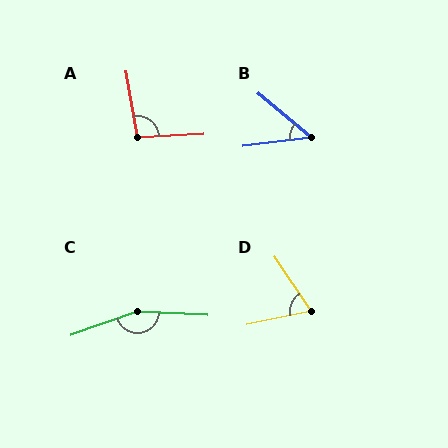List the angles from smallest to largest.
B (46°), D (68°), A (97°), C (158°).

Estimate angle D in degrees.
Approximately 68 degrees.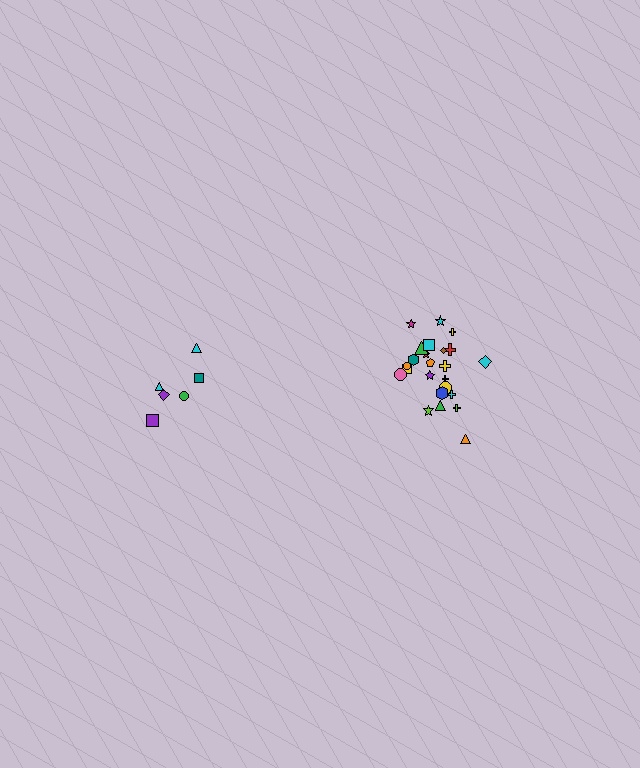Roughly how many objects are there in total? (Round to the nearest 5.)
Roughly 30 objects in total.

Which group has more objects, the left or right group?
The right group.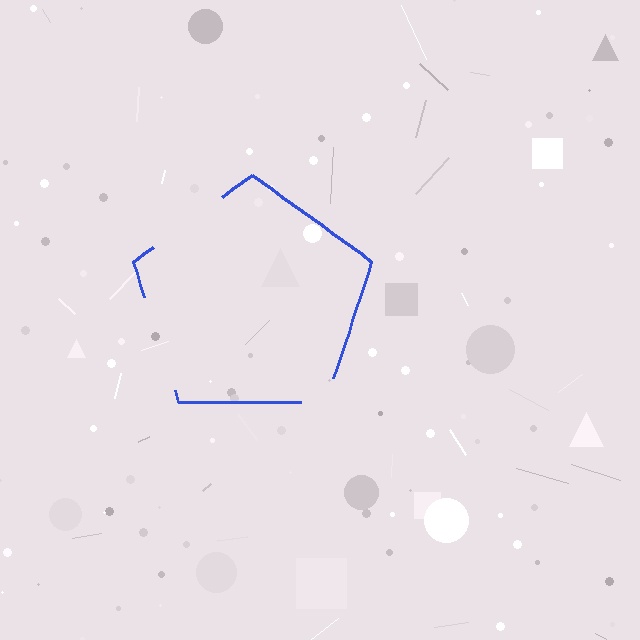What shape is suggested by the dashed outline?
The dashed outline suggests a pentagon.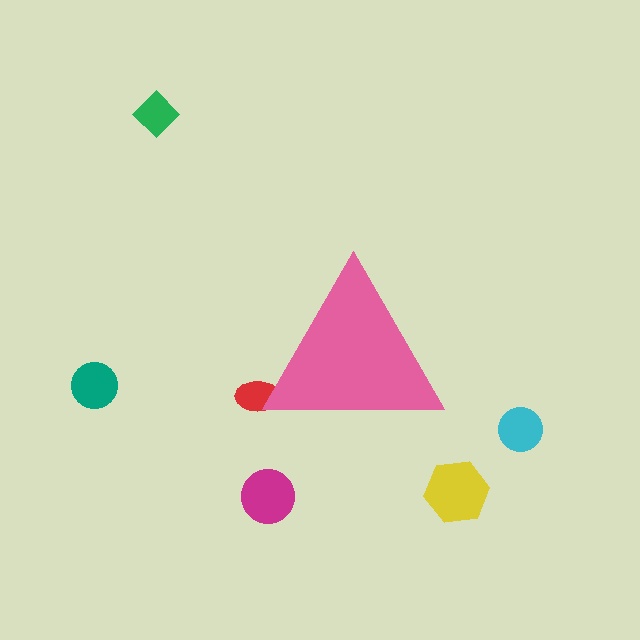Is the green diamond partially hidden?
No, the green diamond is fully visible.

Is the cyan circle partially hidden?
No, the cyan circle is fully visible.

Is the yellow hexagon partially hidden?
No, the yellow hexagon is fully visible.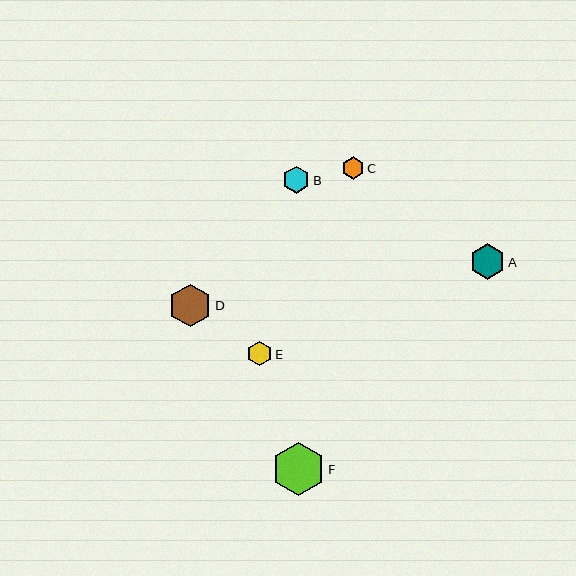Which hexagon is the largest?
Hexagon F is the largest with a size of approximately 53 pixels.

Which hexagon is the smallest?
Hexagon C is the smallest with a size of approximately 23 pixels.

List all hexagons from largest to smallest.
From largest to smallest: F, D, A, B, E, C.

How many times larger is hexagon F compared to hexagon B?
Hexagon F is approximately 2.0 times the size of hexagon B.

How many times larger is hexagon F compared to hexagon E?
Hexagon F is approximately 2.1 times the size of hexagon E.